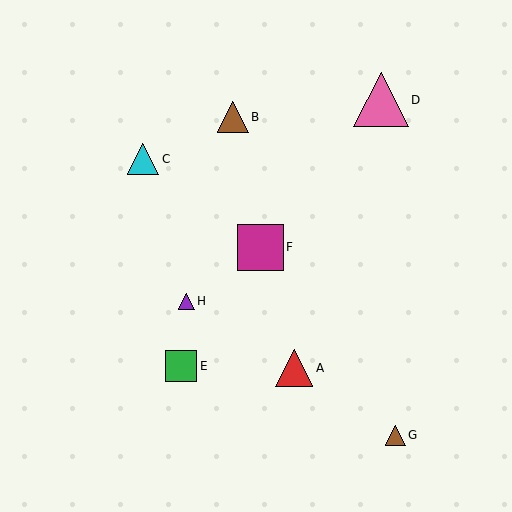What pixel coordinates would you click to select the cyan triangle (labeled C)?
Click at (143, 159) to select the cyan triangle C.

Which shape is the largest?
The pink triangle (labeled D) is the largest.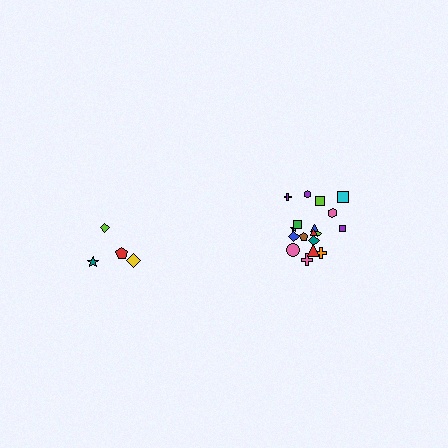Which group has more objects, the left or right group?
The right group.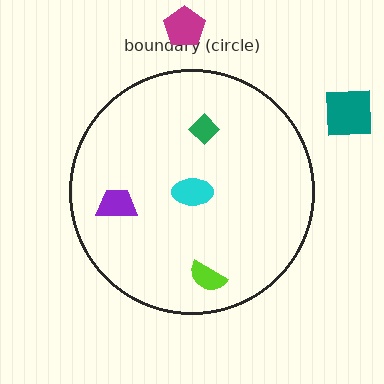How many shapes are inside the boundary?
4 inside, 2 outside.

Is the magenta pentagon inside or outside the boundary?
Outside.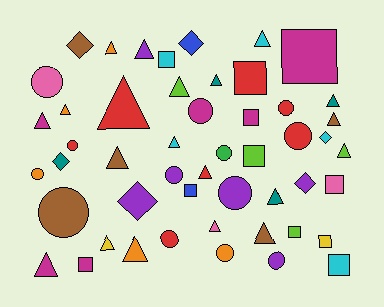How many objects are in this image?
There are 50 objects.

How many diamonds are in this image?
There are 6 diamonds.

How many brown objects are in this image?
There are 5 brown objects.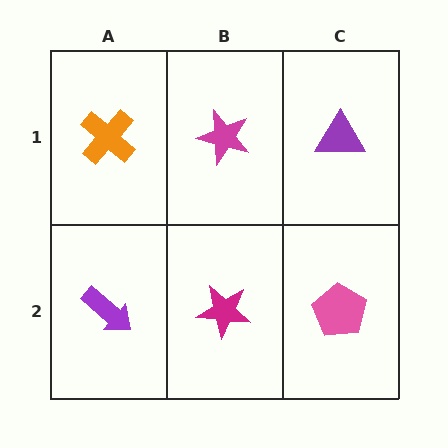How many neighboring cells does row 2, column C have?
2.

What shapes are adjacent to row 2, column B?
A magenta star (row 1, column B), a purple arrow (row 2, column A), a pink pentagon (row 2, column C).